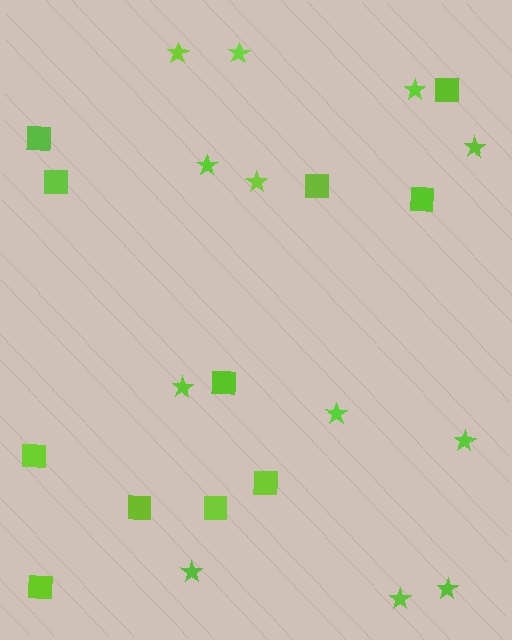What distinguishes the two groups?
There are 2 groups: one group of stars (12) and one group of squares (11).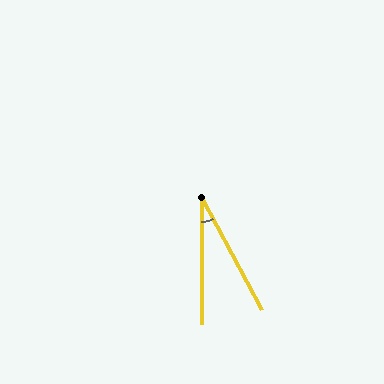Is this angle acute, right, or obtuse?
It is acute.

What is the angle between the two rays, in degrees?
Approximately 28 degrees.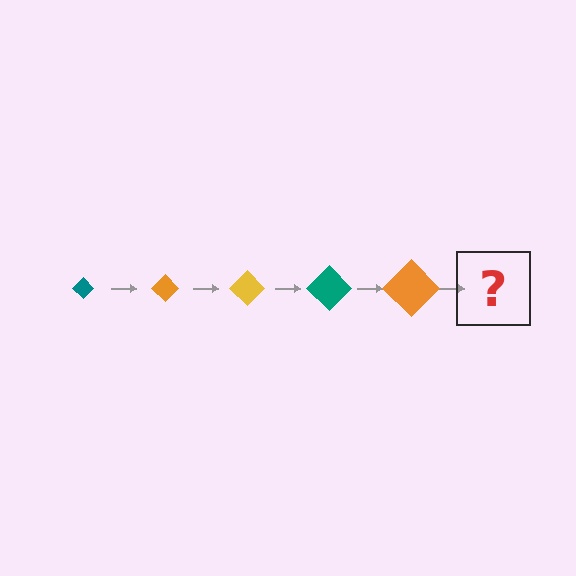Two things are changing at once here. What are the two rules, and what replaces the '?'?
The two rules are that the diamond grows larger each step and the color cycles through teal, orange, and yellow. The '?' should be a yellow diamond, larger than the previous one.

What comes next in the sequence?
The next element should be a yellow diamond, larger than the previous one.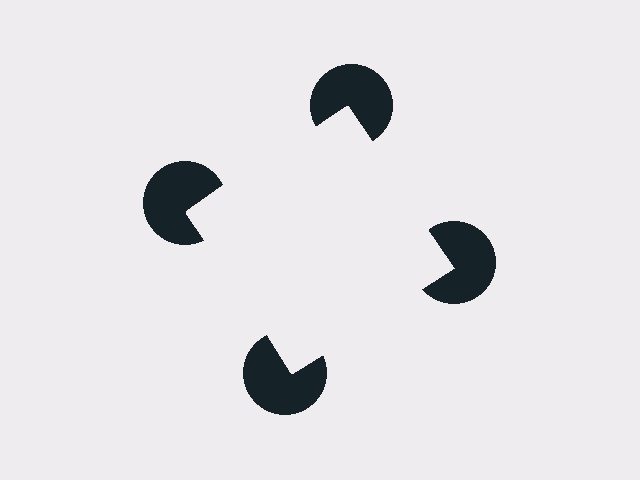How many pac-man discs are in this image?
There are 4 — one at each vertex of the illusory square.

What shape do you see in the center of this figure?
An illusory square — its edges are inferred from the aligned wedge cuts in the pac-man discs, not physically drawn.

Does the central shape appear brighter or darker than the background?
It typically appears slightly brighter than the background, even though no actual brightness change is drawn.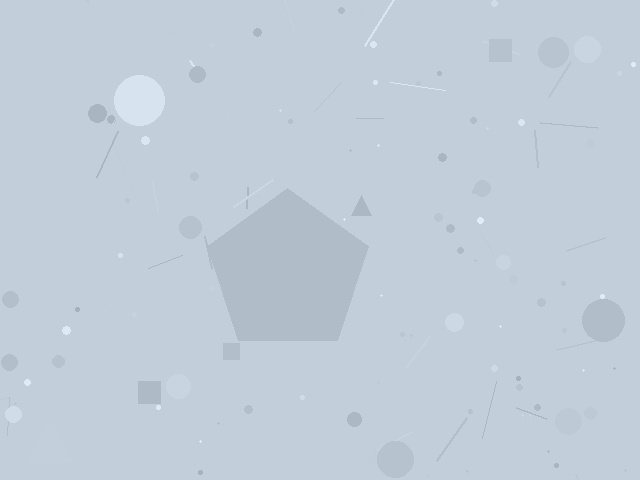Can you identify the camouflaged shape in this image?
The camouflaged shape is a pentagon.